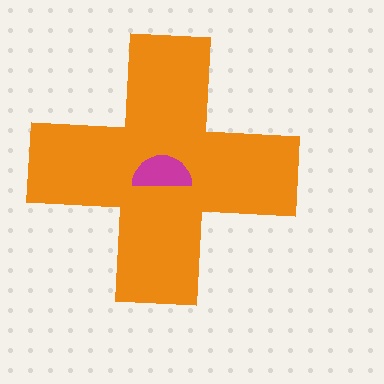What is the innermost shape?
The magenta semicircle.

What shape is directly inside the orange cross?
The magenta semicircle.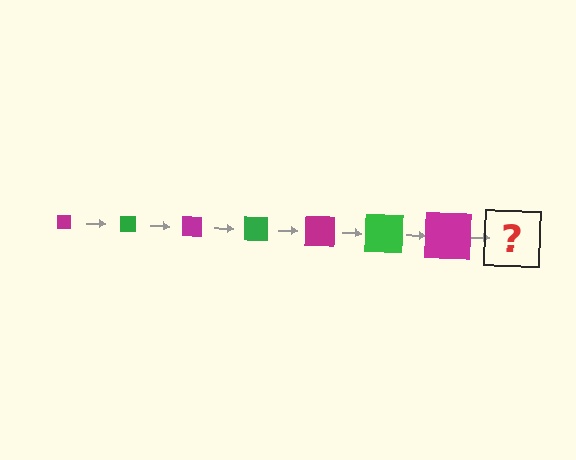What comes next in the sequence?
The next element should be a green square, larger than the previous one.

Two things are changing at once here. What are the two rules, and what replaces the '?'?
The two rules are that the square grows larger each step and the color cycles through magenta and green. The '?' should be a green square, larger than the previous one.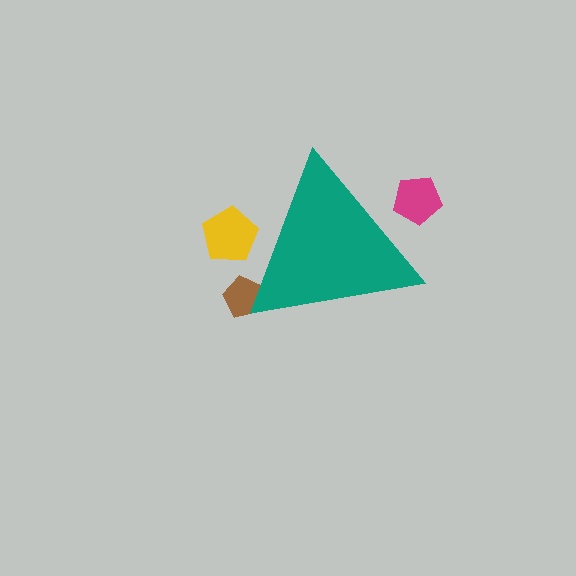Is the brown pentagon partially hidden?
Yes, the brown pentagon is partially hidden behind the teal triangle.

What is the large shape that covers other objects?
A teal triangle.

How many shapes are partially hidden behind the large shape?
3 shapes are partially hidden.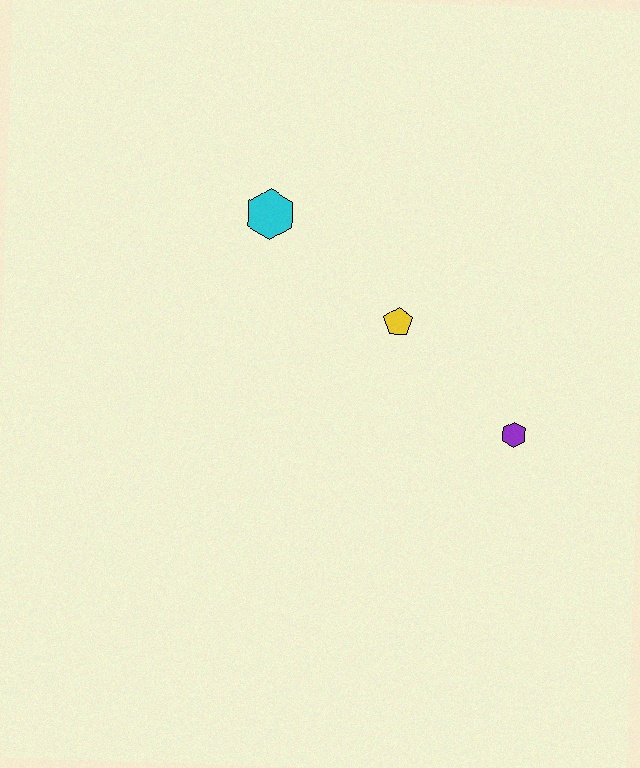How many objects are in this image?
There are 3 objects.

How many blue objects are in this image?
There are no blue objects.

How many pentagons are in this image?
There is 1 pentagon.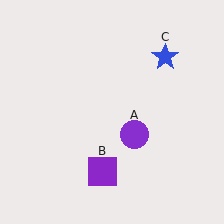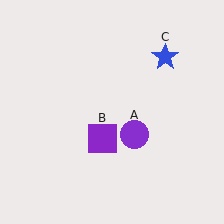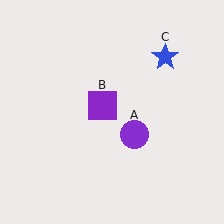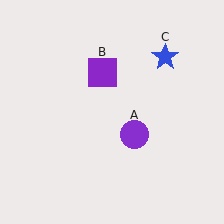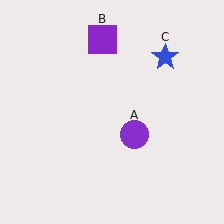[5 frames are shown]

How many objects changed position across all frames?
1 object changed position: purple square (object B).